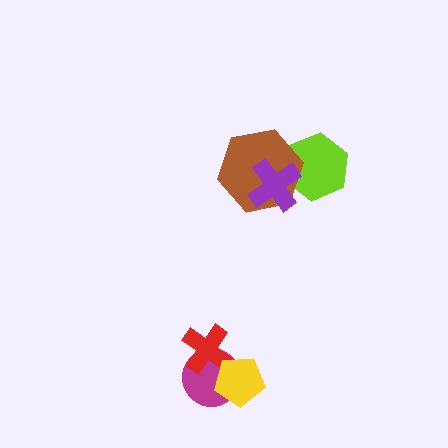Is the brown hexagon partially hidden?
Yes, it is partially covered by another shape.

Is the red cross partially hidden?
Yes, it is partially covered by another shape.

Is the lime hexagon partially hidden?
Yes, it is partially covered by another shape.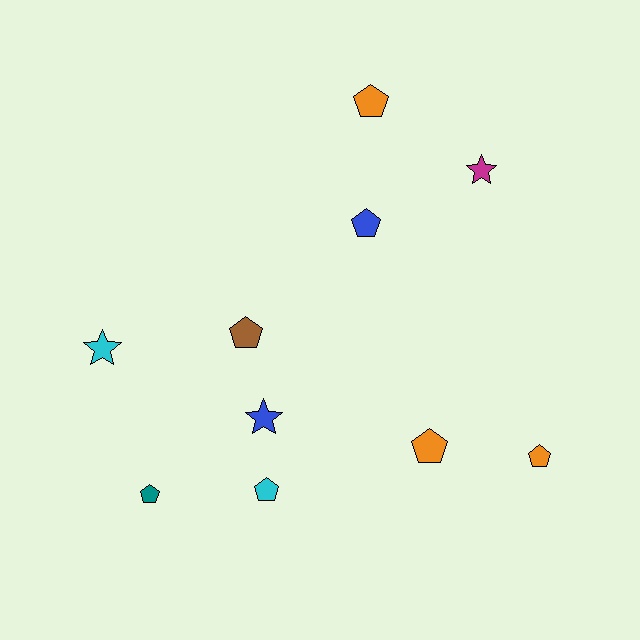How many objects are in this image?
There are 10 objects.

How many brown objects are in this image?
There is 1 brown object.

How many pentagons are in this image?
There are 7 pentagons.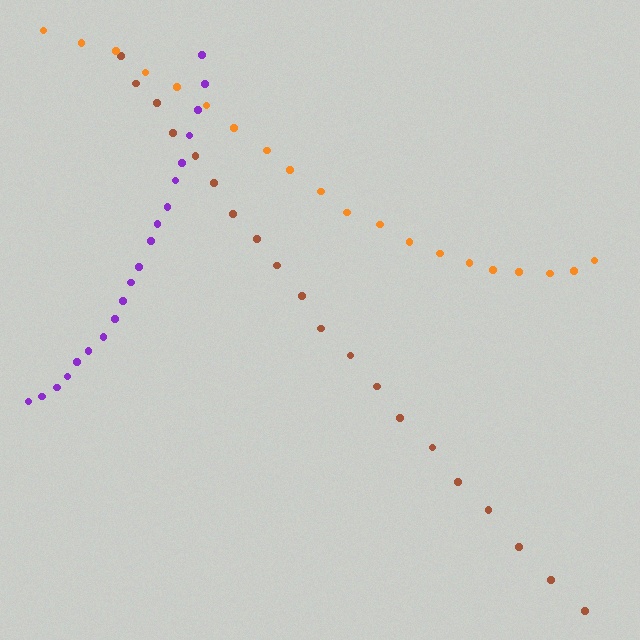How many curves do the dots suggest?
There are 3 distinct paths.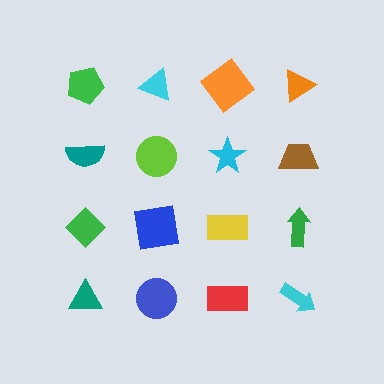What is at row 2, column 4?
A brown trapezoid.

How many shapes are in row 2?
4 shapes.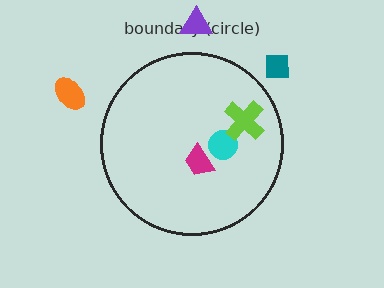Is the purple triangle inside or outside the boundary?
Outside.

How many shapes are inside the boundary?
3 inside, 3 outside.